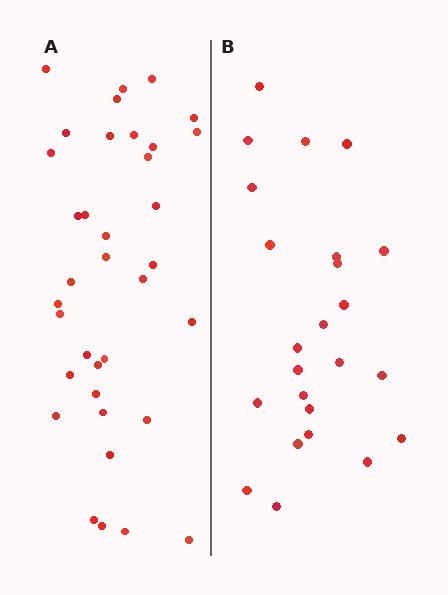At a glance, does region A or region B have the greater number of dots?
Region A (the left region) has more dots.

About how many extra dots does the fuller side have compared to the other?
Region A has roughly 12 or so more dots than region B.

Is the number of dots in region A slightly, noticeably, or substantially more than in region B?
Region A has substantially more. The ratio is roughly 1.5 to 1.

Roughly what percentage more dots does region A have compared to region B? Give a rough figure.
About 50% more.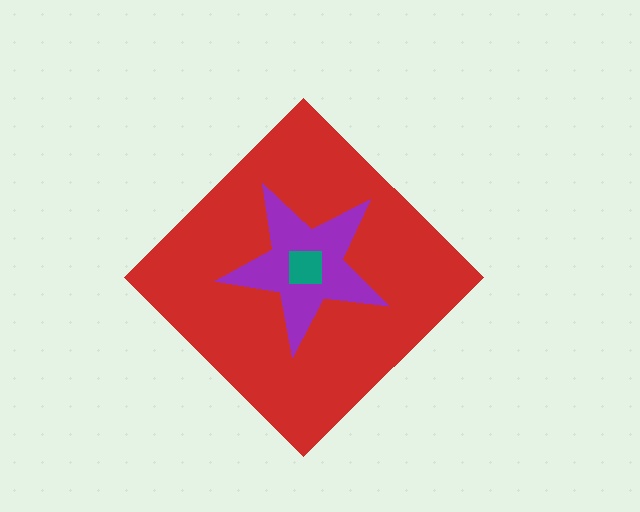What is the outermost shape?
The red diamond.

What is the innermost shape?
The teal square.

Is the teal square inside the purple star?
Yes.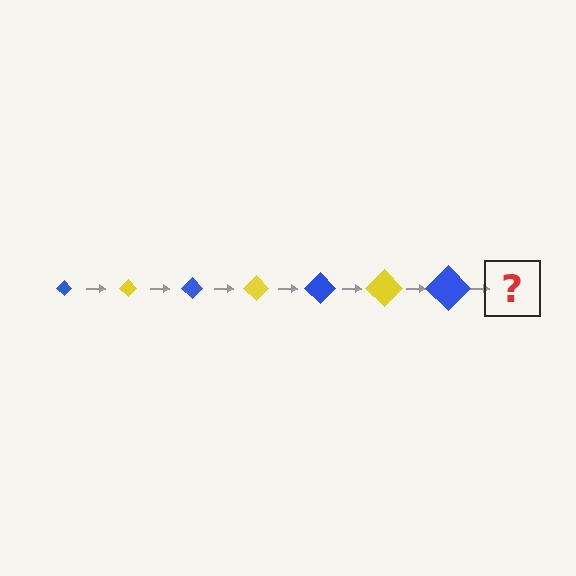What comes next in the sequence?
The next element should be a yellow diamond, larger than the previous one.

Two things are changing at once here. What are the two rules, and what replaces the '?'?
The two rules are that the diamond grows larger each step and the color cycles through blue and yellow. The '?' should be a yellow diamond, larger than the previous one.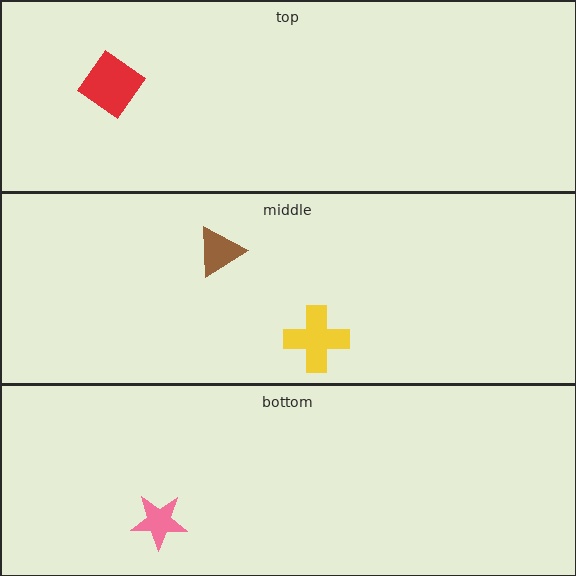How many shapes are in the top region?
1.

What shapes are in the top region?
The red diamond.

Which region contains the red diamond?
The top region.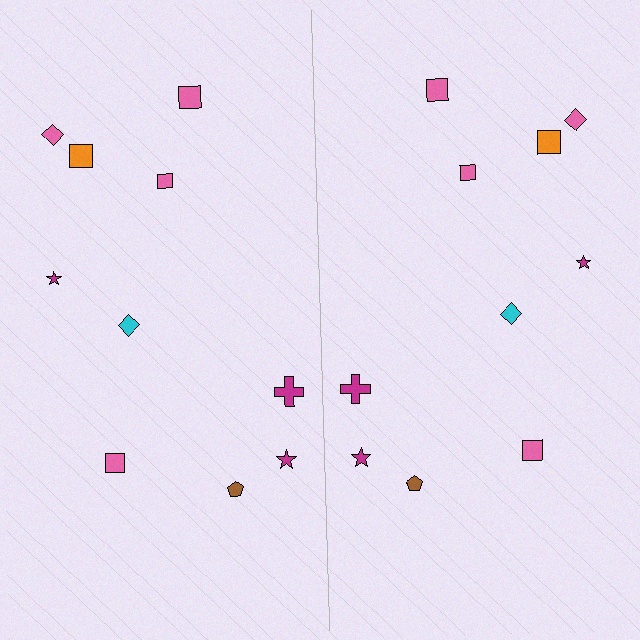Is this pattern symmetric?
Yes, this pattern has bilateral (reflection) symmetry.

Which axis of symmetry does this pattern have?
The pattern has a vertical axis of symmetry running through the center of the image.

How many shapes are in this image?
There are 20 shapes in this image.